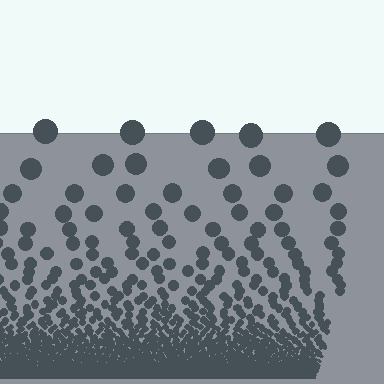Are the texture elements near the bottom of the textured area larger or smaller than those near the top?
Smaller. The gradient is inverted — elements near the bottom are smaller and denser.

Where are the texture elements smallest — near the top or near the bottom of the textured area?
Near the bottom.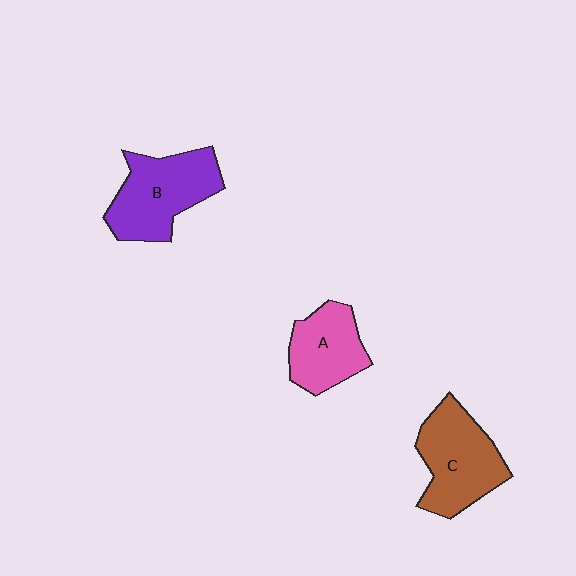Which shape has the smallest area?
Shape A (pink).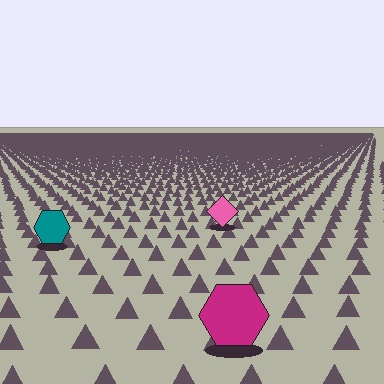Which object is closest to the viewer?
The magenta hexagon is closest. The texture marks near it are larger and more spread out.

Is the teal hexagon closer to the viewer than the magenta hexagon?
No. The magenta hexagon is closer — you can tell from the texture gradient: the ground texture is coarser near it.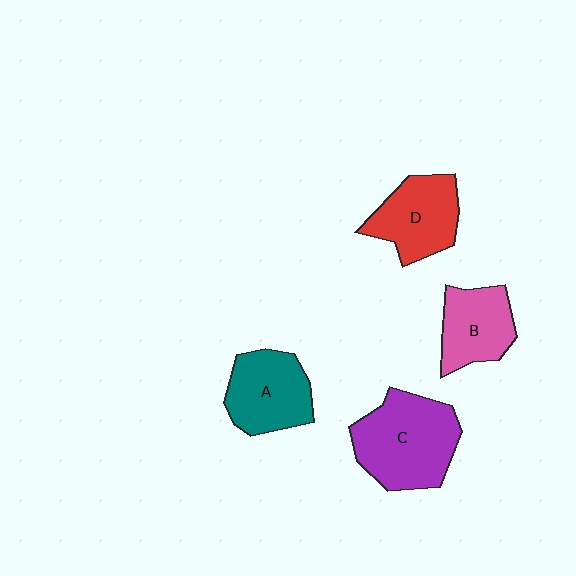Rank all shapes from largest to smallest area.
From largest to smallest: C (purple), A (teal), D (red), B (pink).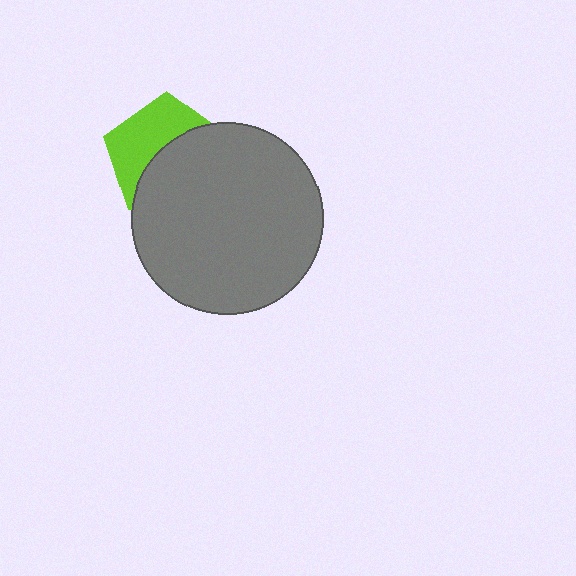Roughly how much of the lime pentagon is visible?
About half of it is visible (roughly 46%).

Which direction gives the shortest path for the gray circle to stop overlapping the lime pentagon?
Moving toward the lower-right gives the shortest separation.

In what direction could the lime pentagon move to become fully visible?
The lime pentagon could move toward the upper-left. That would shift it out from behind the gray circle entirely.